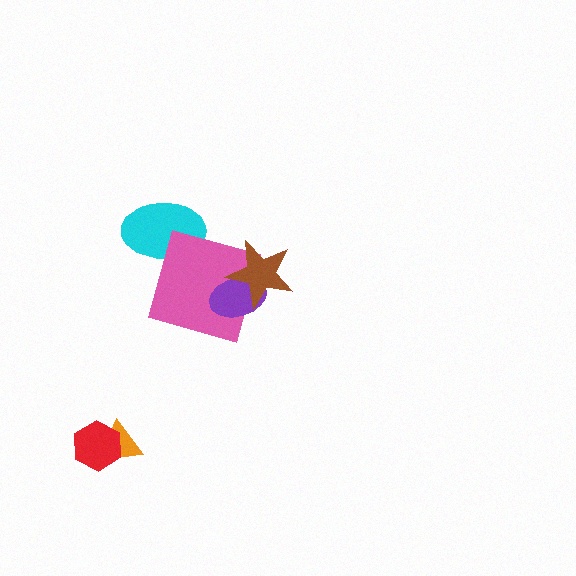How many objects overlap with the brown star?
2 objects overlap with the brown star.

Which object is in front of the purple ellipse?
The brown star is in front of the purple ellipse.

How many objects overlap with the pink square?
3 objects overlap with the pink square.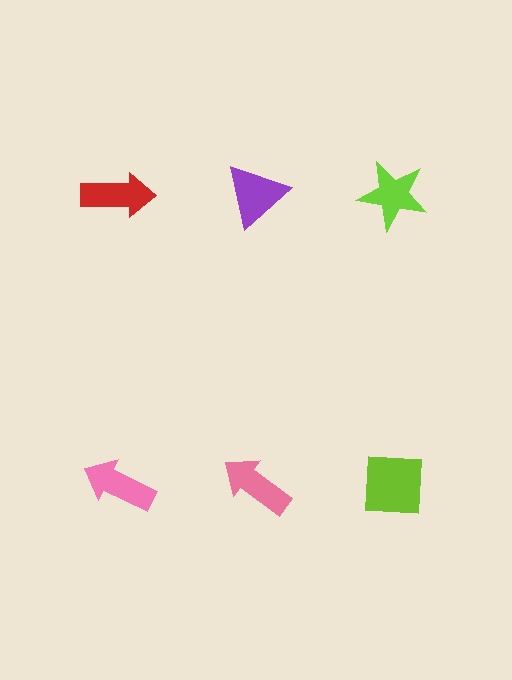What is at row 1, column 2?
A purple triangle.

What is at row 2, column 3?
A lime square.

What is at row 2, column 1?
A pink arrow.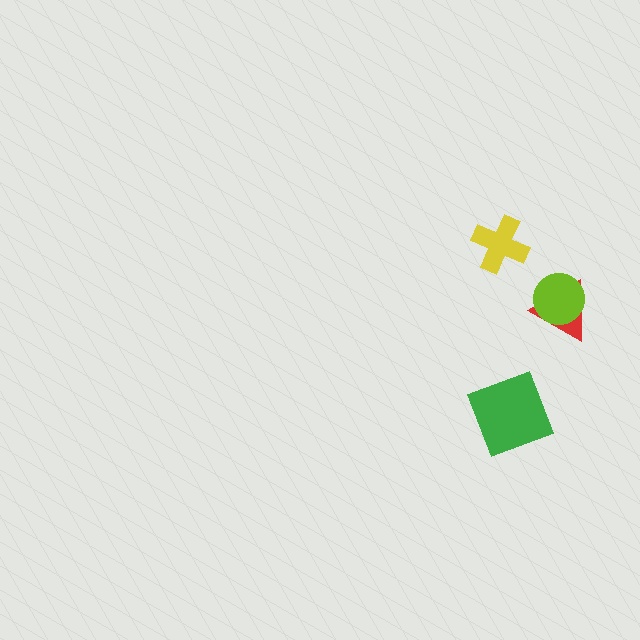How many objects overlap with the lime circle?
1 object overlaps with the lime circle.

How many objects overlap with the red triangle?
1 object overlaps with the red triangle.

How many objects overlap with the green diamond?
0 objects overlap with the green diamond.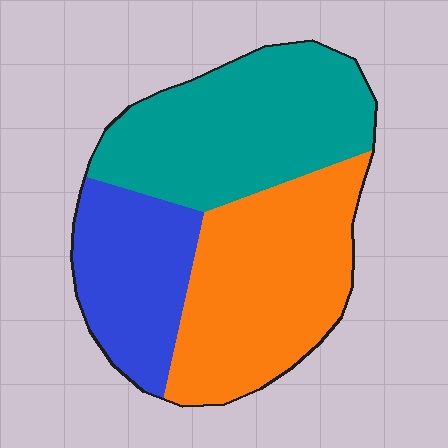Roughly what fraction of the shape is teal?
Teal takes up between a third and a half of the shape.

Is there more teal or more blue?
Teal.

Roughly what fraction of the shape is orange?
Orange covers around 40% of the shape.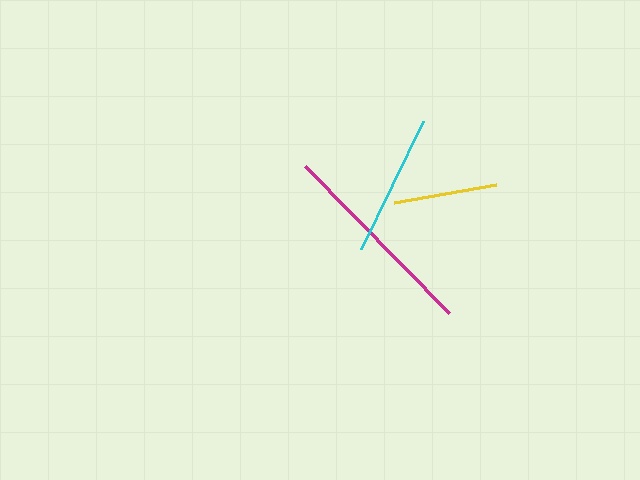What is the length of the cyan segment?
The cyan segment is approximately 142 pixels long.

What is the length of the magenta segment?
The magenta segment is approximately 206 pixels long.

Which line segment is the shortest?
The yellow line is the shortest at approximately 103 pixels.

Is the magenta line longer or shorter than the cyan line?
The magenta line is longer than the cyan line.